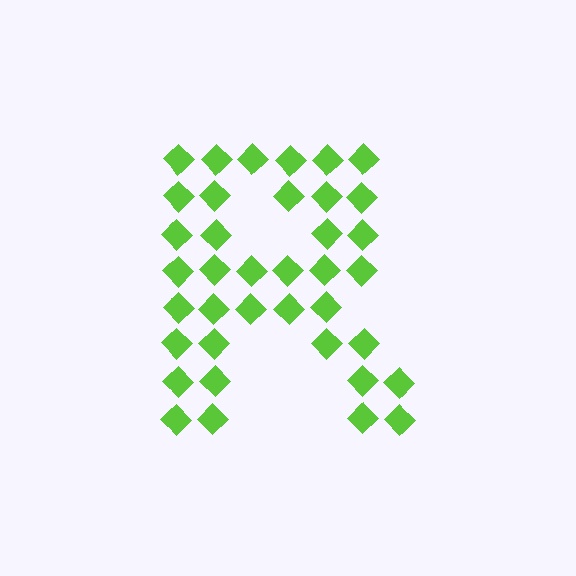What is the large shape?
The large shape is the letter R.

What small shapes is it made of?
It is made of small diamonds.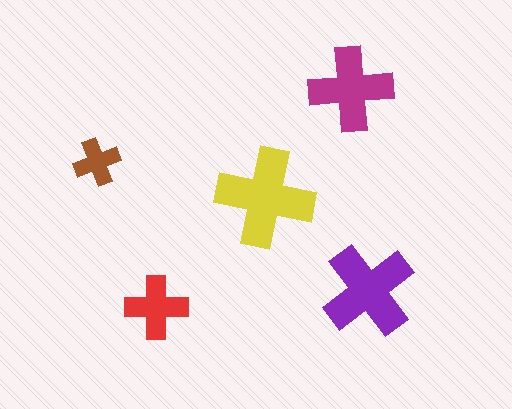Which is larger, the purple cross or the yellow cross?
The yellow one.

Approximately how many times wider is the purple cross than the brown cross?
About 2 times wider.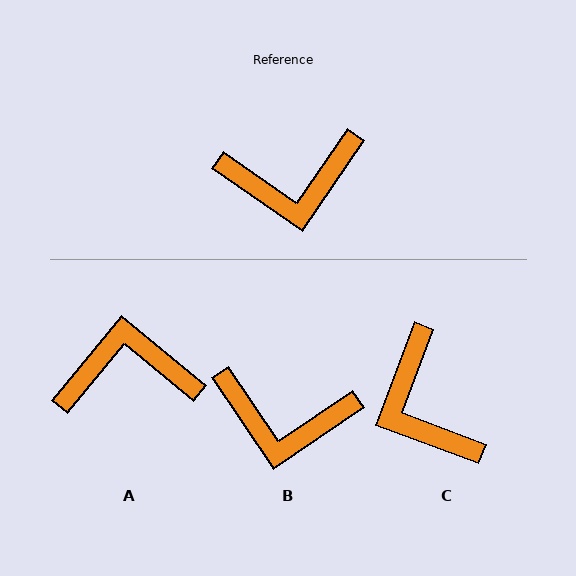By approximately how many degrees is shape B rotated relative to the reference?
Approximately 22 degrees clockwise.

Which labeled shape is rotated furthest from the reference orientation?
A, about 175 degrees away.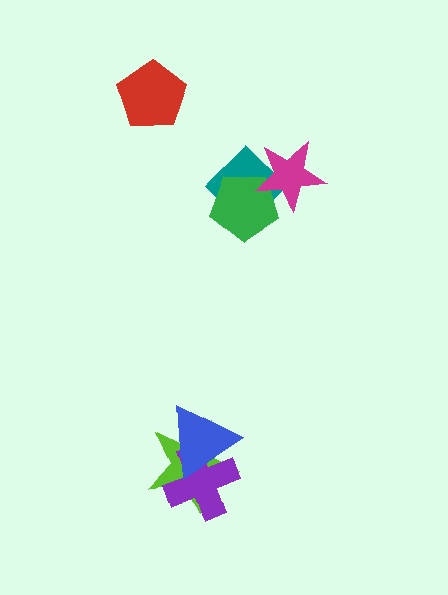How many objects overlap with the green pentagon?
2 objects overlap with the green pentagon.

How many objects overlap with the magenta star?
2 objects overlap with the magenta star.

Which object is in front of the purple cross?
The blue triangle is in front of the purple cross.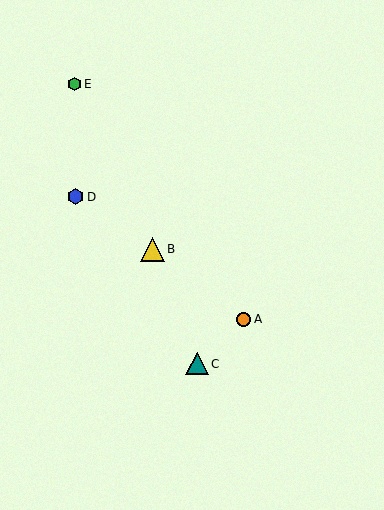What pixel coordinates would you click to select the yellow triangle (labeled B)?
Click at (152, 249) to select the yellow triangle B.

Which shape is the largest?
The yellow triangle (labeled B) is the largest.